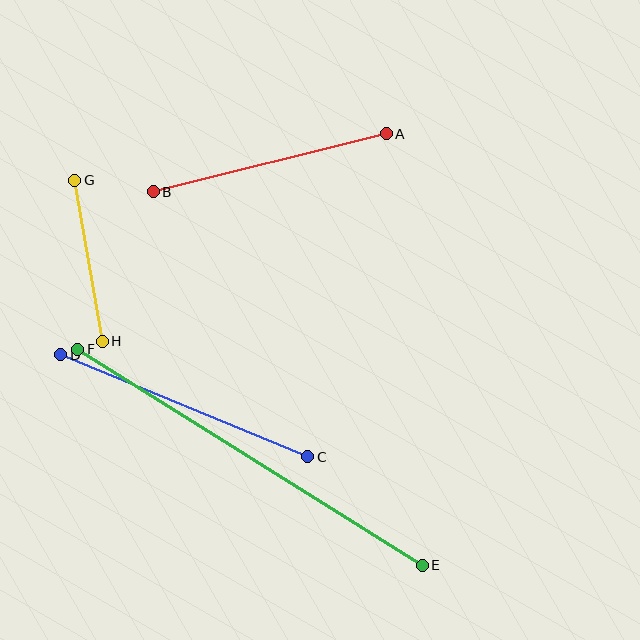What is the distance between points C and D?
The distance is approximately 267 pixels.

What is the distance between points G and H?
The distance is approximately 163 pixels.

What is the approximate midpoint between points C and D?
The midpoint is at approximately (184, 406) pixels.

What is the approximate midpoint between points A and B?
The midpoint is at approximately (270, 163) pixels.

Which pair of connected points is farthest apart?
Points E and F are farthest apart.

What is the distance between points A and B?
The distance is approximately 240 pixels.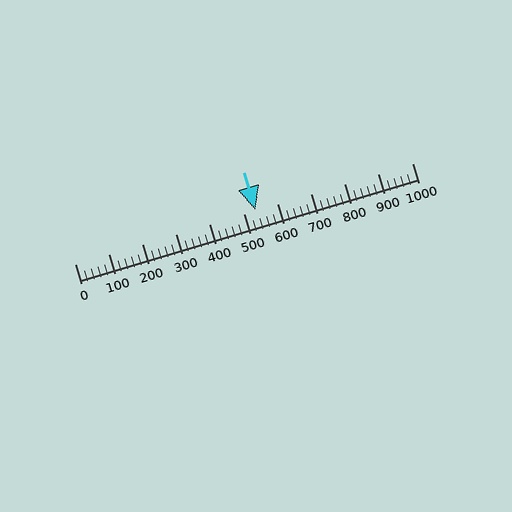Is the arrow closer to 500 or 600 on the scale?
The arrow is closer to 500.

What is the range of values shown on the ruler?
The ruler shows values from 0 to 1000.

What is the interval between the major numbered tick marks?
The major tick marks are spaced 100 units apart.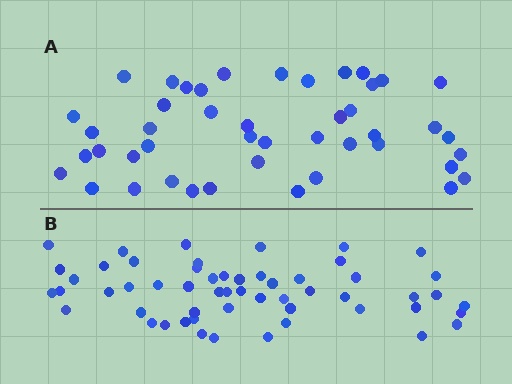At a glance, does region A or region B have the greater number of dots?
Region B (the bottom region) has more dots.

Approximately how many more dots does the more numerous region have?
Region B has roughly 10 or so more dots than region A.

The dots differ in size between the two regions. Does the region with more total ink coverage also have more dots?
No. Region A has more total ink coverage because its dots are larger, but region B actually contains more individual dots. Total area can be misleading — the number of items is what matters here.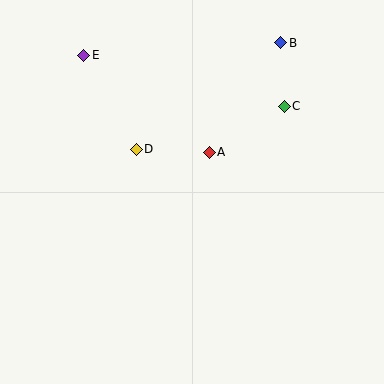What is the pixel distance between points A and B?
The distance between A and B is 131 pixels.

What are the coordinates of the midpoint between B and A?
The midpoint between B and A is at (245, 97).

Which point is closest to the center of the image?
Point A at (209, 152) is closest to the center.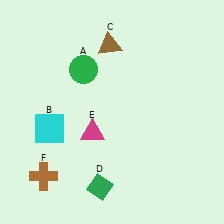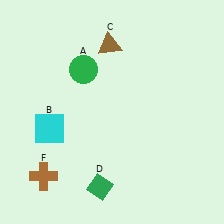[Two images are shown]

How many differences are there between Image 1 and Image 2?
There is 1 difference between the two images.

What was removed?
The magenta triangle (E) was removed in Image 2.